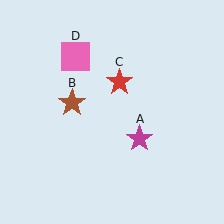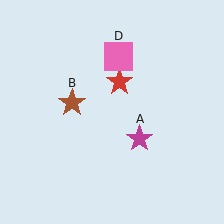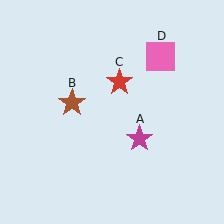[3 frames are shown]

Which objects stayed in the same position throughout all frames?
Magenta star (object A) and brown star (object B) and red star (object C) remained stationary.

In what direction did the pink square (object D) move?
The pink square (object D) moved right.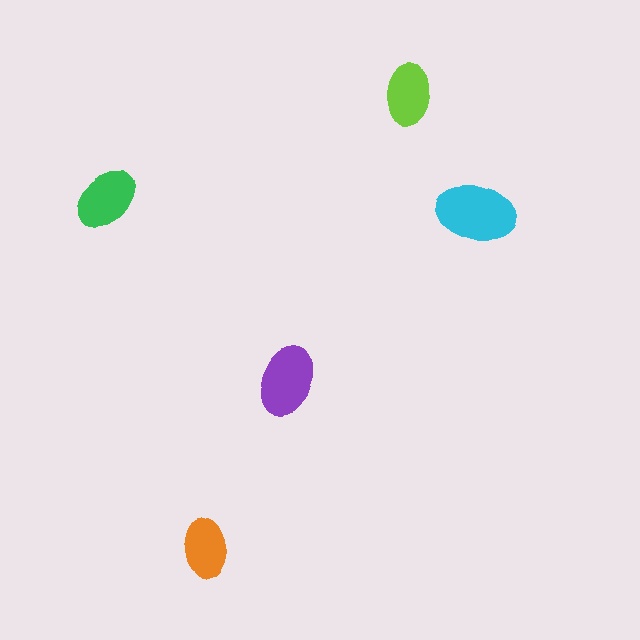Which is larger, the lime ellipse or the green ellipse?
The green one.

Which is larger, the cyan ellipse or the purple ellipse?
The cyan one.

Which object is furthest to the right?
The cyan ellipse is rightmost.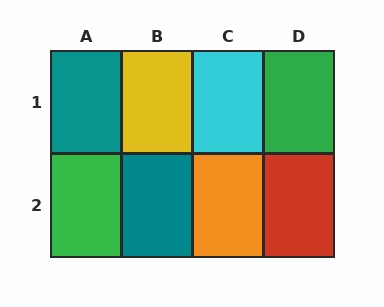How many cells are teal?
2 cells are teal.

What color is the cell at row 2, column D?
Red.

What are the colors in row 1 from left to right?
Teal, yellow, cyan, green.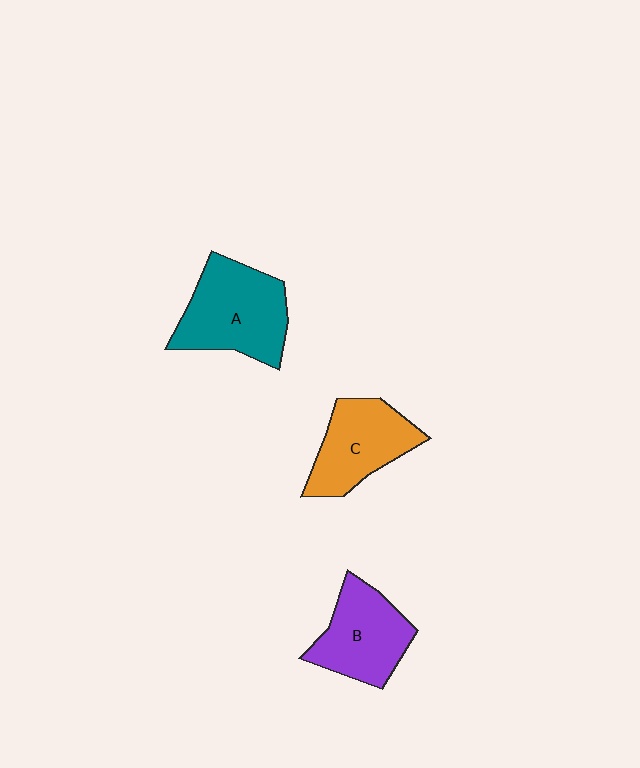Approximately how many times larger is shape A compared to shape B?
Approximately 1.2 times.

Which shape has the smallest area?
Shape B (purple).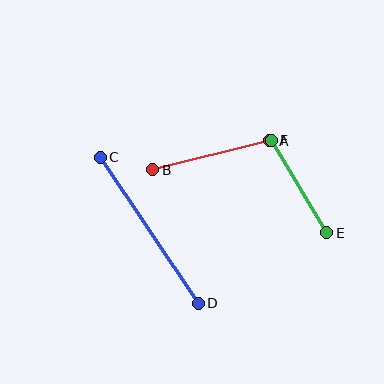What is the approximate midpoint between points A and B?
The midpoint is at approximately (211, 155) pixels.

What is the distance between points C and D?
The distance is approximately 176 pixels.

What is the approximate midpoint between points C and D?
The midpoint is at approximately (149, 230) pixels.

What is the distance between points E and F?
The distance is approximately 108 pixels.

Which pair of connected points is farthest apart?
Points C and D are farthest apart.